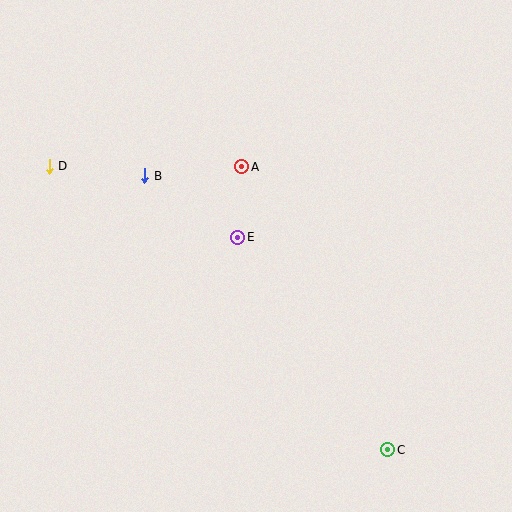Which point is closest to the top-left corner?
Point D is closest to the top-left corner.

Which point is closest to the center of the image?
Point E at (238, 237) is closest to the center.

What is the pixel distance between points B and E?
The distance between B and E is 112 pixels.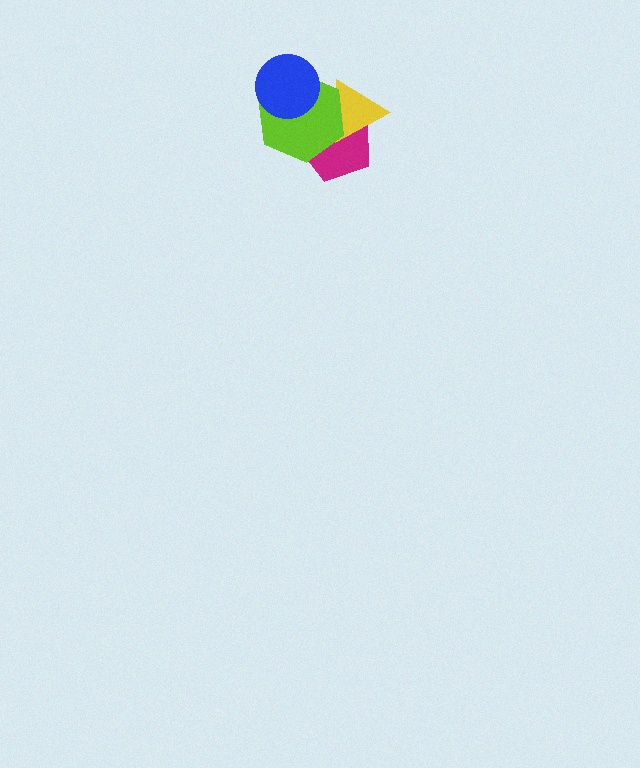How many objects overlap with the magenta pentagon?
2 objects overlap with the magenta pentagon.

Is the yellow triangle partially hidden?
Yes, it is partially covered by another shape.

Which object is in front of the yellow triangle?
The lime hexagon is in front of the yellow triangle.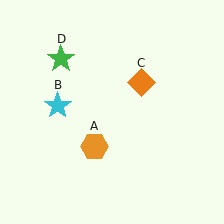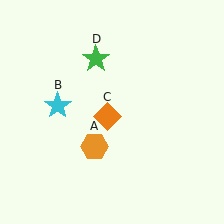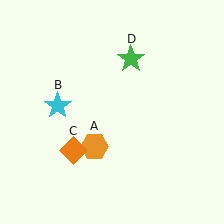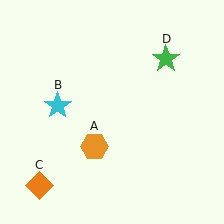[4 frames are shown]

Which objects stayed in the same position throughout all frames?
Orange hexagon (object A) and cyan star (object B) remained stationary.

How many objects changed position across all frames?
2 objects changed position: orange diamond (object C), green star (object D).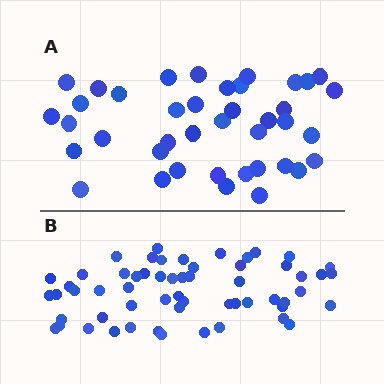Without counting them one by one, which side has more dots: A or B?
Region B (the bottom region) has more dots.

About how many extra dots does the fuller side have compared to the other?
Region B has approximately 20 more dots than region A.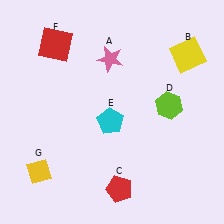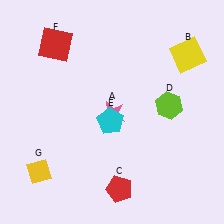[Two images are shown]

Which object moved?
The pink star (A) moved down.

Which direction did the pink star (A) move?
The pink star (A) moved down.